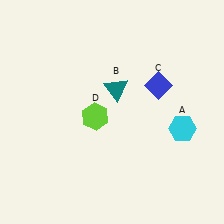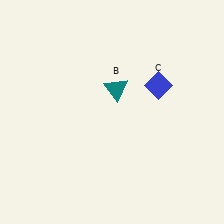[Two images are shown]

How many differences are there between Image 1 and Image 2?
There are 2 differences between the two images.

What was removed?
The cyan hexagon (A), the lime hexagon (D) were removed in Image 2.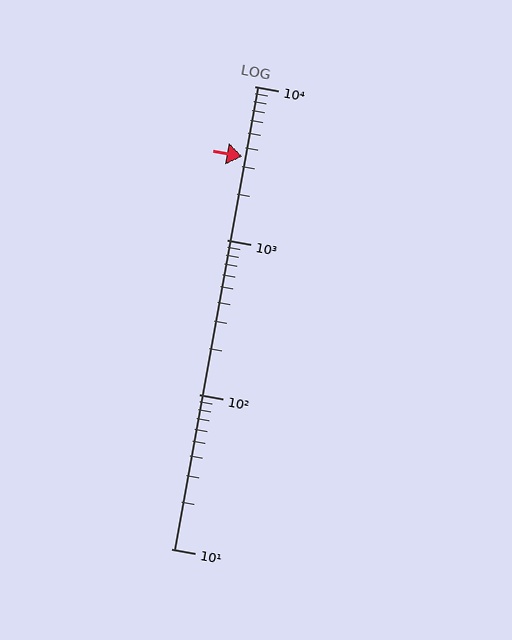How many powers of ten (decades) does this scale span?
The scale spans 3 decades, from 10 to 10000.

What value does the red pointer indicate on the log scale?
The pointer indicates approximately 3500.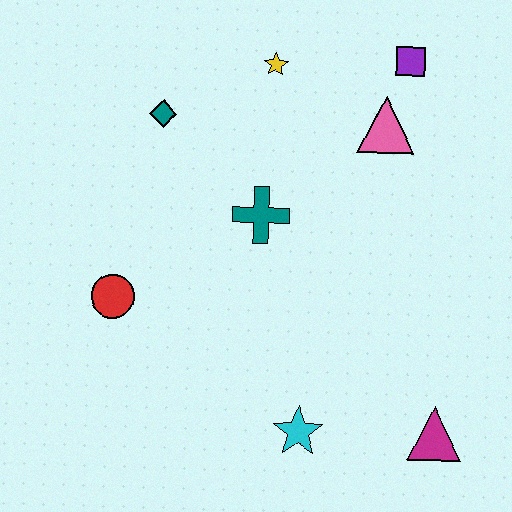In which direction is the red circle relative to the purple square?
The red circle is to the left of the purple square.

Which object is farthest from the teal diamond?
The magenta triangle is farthest from the teal diamond.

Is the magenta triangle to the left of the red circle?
No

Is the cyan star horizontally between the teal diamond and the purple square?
Yes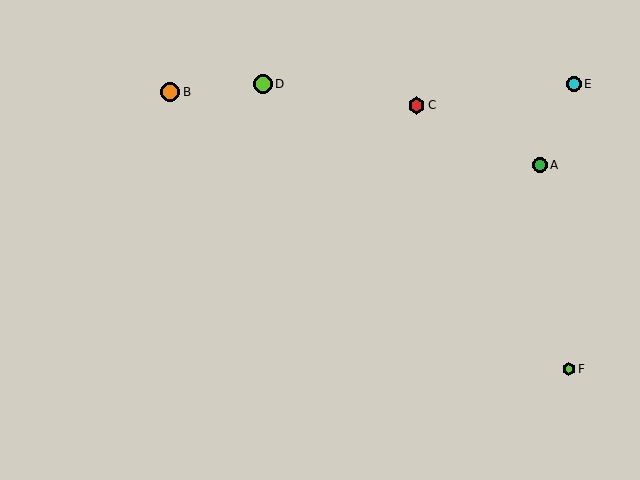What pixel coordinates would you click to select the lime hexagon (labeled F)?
Click at (569, 369) to select the lime hexagon F.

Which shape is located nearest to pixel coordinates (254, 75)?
The lime circle (labeled D) at (263, 84) is nearest to that location.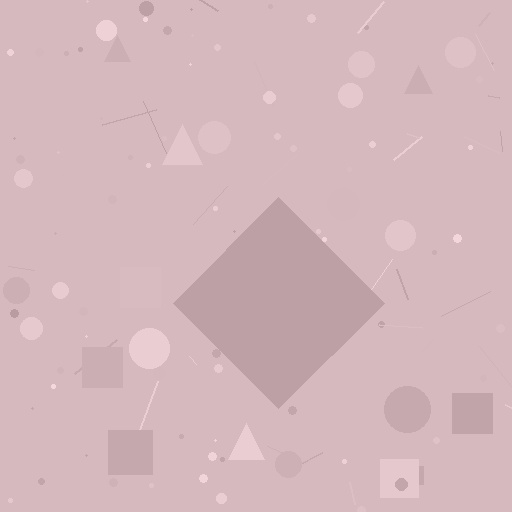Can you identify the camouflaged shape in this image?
The camouflaged shape is a diamond.